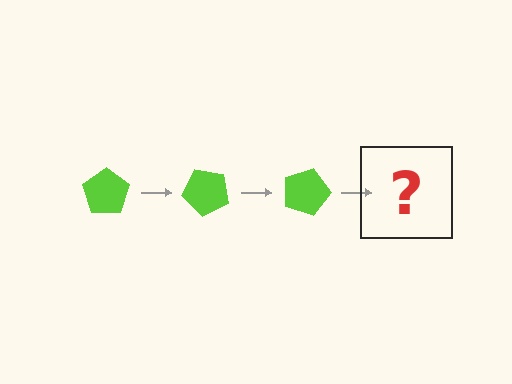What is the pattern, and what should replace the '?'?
The pattern is that the pentagon rotates 45 degrees each step. The '?' should be a lime pentagon rotated 135 degrees.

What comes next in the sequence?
The next element should be a lime pentagon rotated 135 degrees.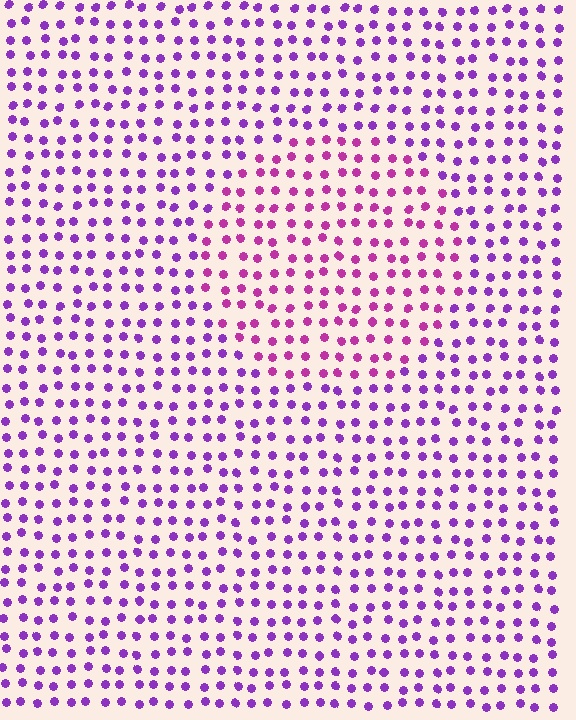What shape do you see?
I see a circle.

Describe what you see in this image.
The image is filled with small purple elements in a uniform arrangement. A circle-shaped region is visible where the elements are tinted to a slightly different hue, forming a subtle color boundary.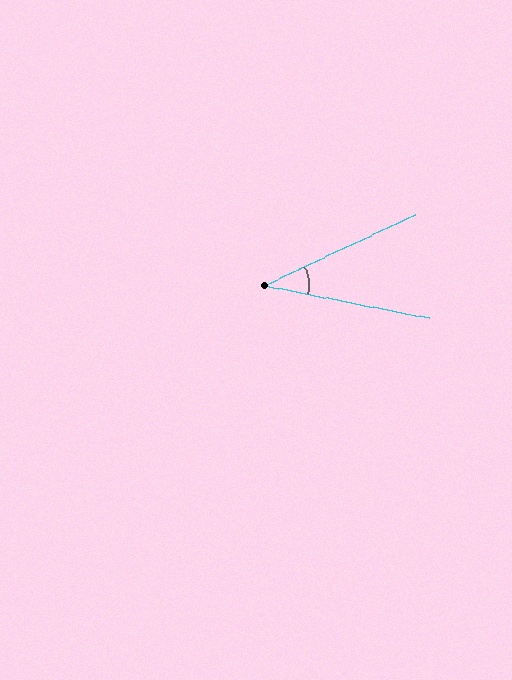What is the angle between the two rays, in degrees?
Approximately 36 degrees.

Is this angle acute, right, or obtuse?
It is acute.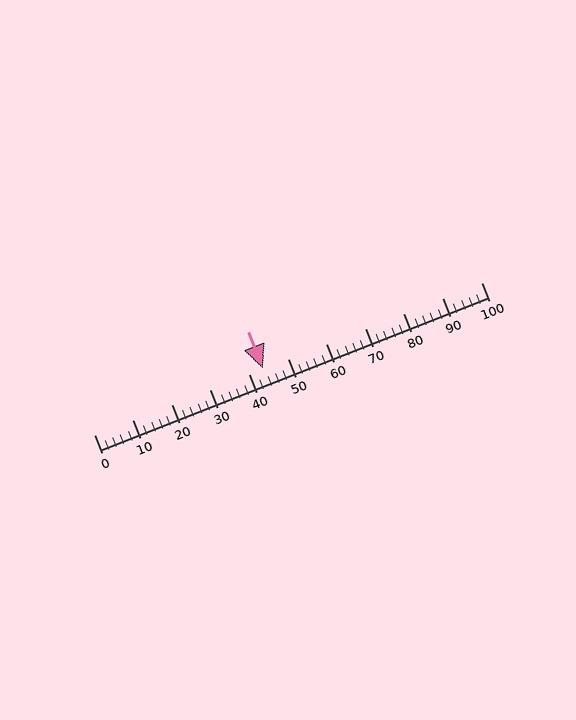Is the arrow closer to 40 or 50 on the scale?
The arrow is closer to 40.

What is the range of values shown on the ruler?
The ruler shows values from 0 to 100.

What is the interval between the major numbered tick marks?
The major tick marks are spaced 10 units apart.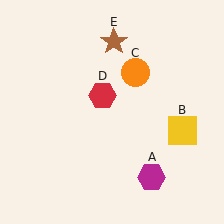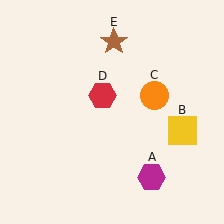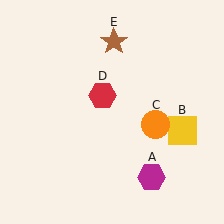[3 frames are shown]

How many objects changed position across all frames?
1 object changed position: orange circle (object C).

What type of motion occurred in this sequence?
The orange circle (object C) rotated clockwise around the center of the scene.